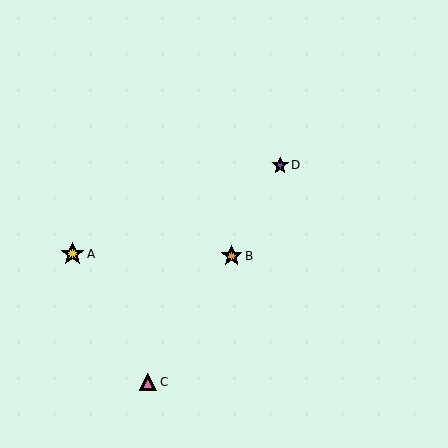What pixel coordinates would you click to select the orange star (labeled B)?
Click at (232, 256) to select the orange star B.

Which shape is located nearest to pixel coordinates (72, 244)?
The yellow star (labeled A) at (73, 254) is nearest to that location.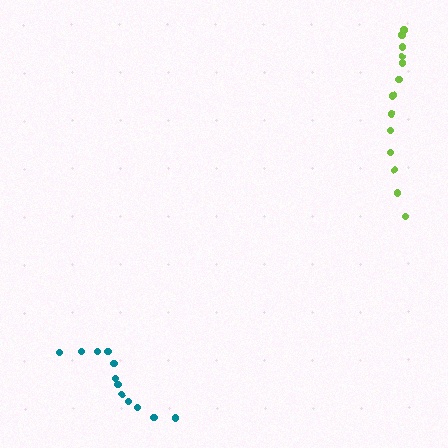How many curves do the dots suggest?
There are 2 distinct paths.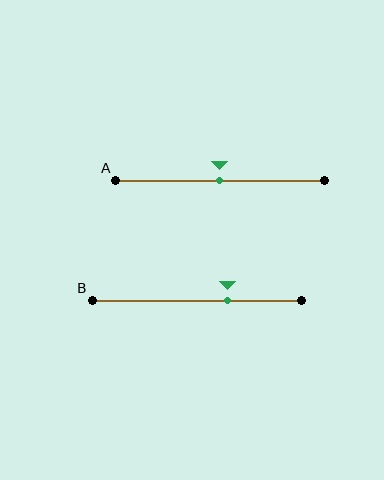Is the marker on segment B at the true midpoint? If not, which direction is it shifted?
No, the marker on segment B is shifted to the right by about 15% of the segment length.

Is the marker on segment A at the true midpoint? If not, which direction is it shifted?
Yes, the marker on segment A is at the true midpoint.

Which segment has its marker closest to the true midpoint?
Segment A has its marker closest to the true midpoint.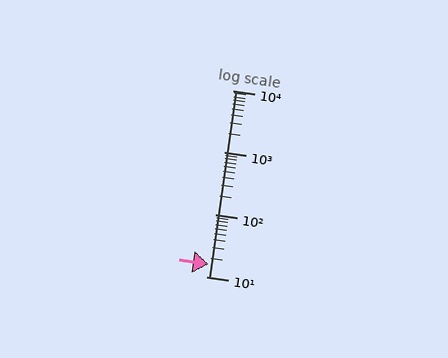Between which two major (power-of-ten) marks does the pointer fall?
The pointer is between 10 and 100.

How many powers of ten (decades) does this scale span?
The scale spans 3 decades, from 10 to 10000.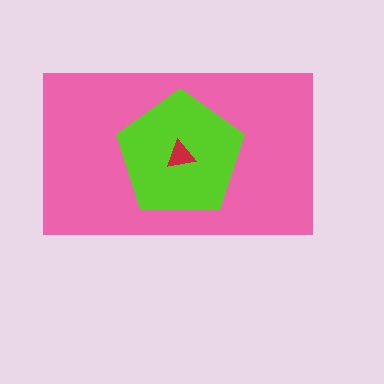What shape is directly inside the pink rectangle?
The lime pentagon.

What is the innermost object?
The red triangle.